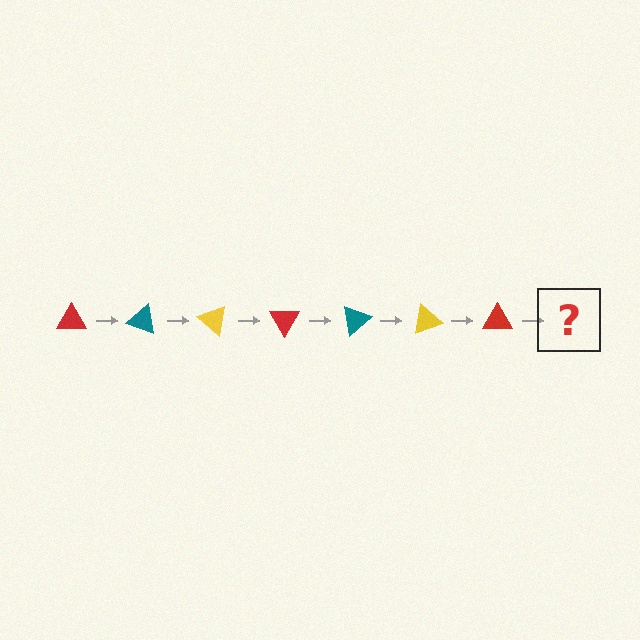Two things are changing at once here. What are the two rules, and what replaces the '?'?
The two rules are that it rotates 20 degrees each step and the color cycles through red, teal, and yellow. The '?' should be a teal triangle, rotated 140 degrees from the start.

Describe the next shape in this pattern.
It should be a teal triangle, rotated 140 degrees from the start.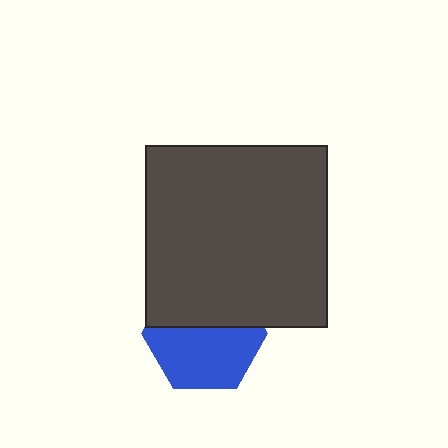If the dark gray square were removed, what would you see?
You would see the complete blue hexagon.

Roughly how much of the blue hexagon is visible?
About half of it is visible (roughly 57%).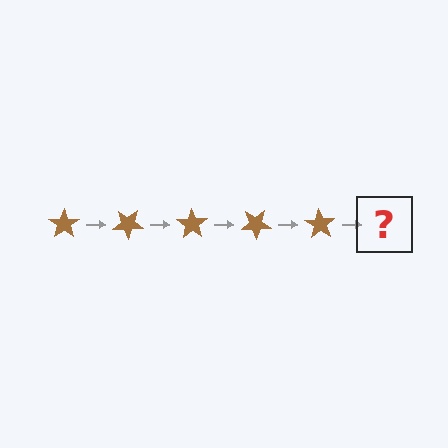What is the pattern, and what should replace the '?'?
The pattern is that the star rotates 35 degrees each step. The '?' should be a brown star rotated 175 degrees.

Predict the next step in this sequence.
The next step is a brown star rotated 175 degrees.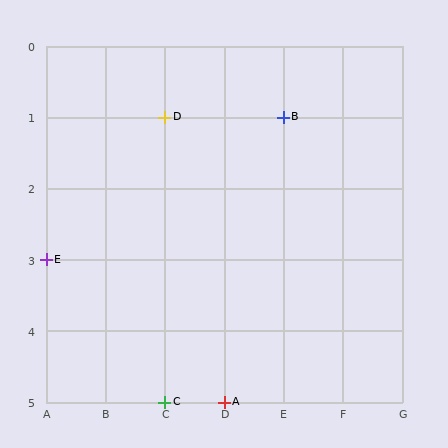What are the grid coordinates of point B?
Point B is at grid coordinates (E, 1).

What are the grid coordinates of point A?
Point A is at grid coordinates (D, 5).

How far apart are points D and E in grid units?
Points D and E are 2 columns and 2 rows apart (about 2.8 grid units diagonally).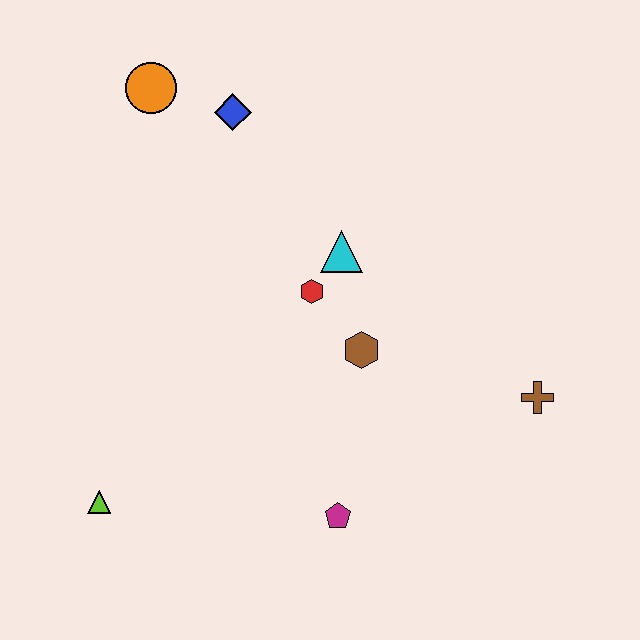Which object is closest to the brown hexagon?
The red hexagon is closest to the brown hexagon.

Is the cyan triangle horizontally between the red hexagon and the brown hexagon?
Yes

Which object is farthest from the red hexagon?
The lime triangle is farthest from the red hexagon.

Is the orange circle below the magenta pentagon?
No